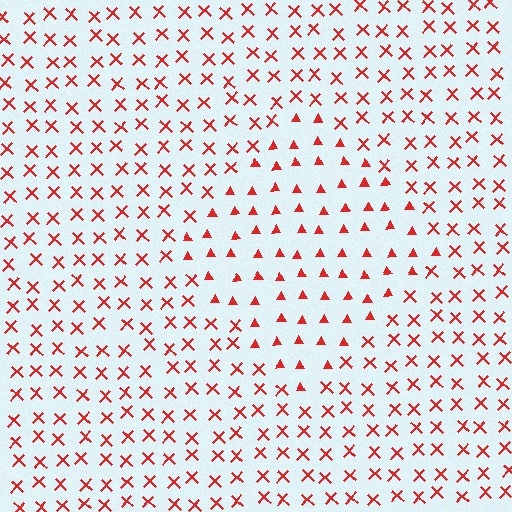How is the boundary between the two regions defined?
The boundary is defined by a change in element shape: triangles inside vs. X marks outside. All elements share the same color and spacing.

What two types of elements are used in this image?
The image uses triangles inside the diamond region and X marks outside it.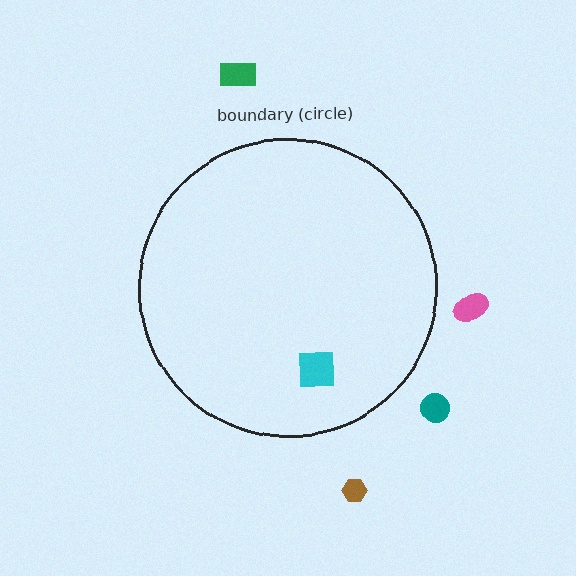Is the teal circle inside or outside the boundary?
Outside.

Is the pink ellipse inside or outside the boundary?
Outside.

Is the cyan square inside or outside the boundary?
Inside.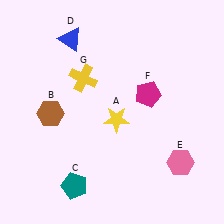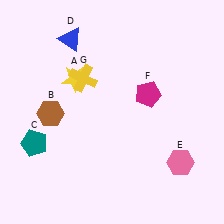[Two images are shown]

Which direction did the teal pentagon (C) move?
The teal pentagon (C) moved up.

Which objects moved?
The objects that moved are: the yellow star (A), the teal pentagon (C).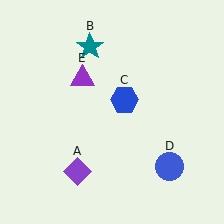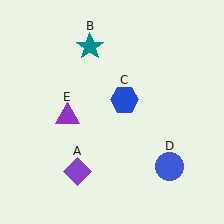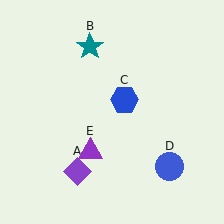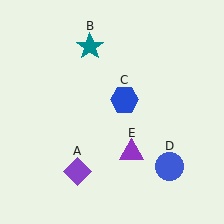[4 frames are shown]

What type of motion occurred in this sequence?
The purple triangle (object E) rotated counterclockwise around the center of the scene.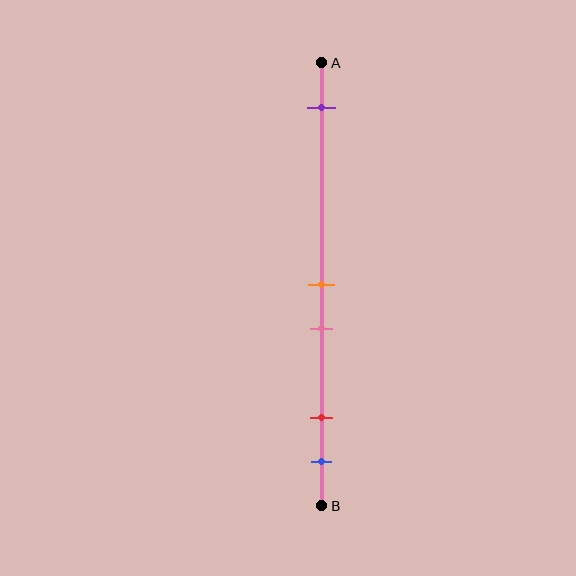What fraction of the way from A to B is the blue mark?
The blue mark is approximately 90% (0.9) of the way from A to B.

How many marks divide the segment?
There are 5 marks dividing the segment.